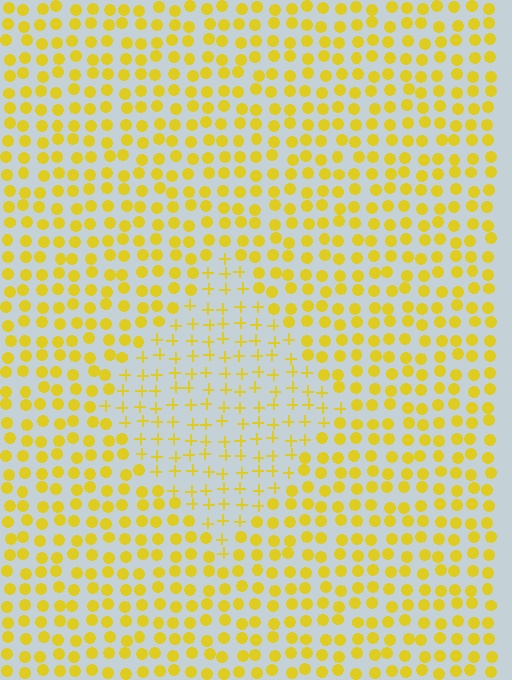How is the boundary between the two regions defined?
The boundary is defined by a change in element shape: plus signs inside vs. circles outside. All elements share the same color and spacing.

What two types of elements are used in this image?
The image uses plus signs inside the diamond region and circles outside it.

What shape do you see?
I see a diamond.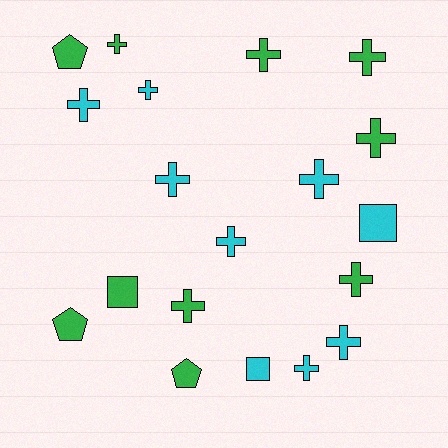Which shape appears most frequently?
Cross, with 13 objects.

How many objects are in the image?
There are 19 objects.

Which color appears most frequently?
Green, with 10 objects.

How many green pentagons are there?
There are 3 green pentagons.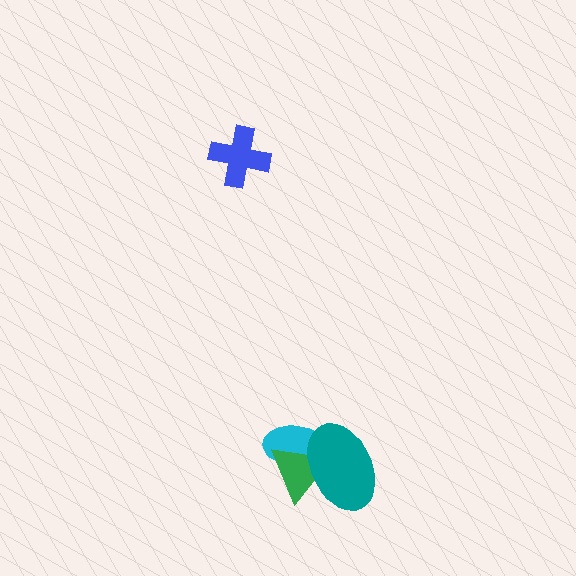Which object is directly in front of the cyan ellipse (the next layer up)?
The green triangle is directly in front of the cyan ellipse.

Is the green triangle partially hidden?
Yes, it is partially covered by another shape.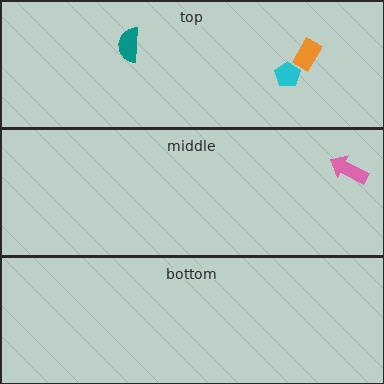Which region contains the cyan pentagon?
The top region.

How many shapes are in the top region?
3.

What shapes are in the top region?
The teal semicircle, the cyan pentagon, the orange rectangle.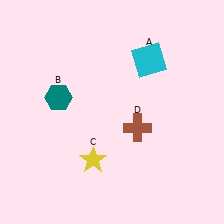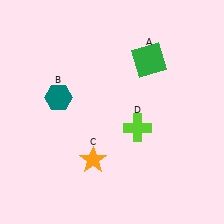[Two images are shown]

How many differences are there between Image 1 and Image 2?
There are 3 differences between the two images.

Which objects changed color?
A changed from cyan to green. C changed from yellow to orange. D changed from brown to lime.